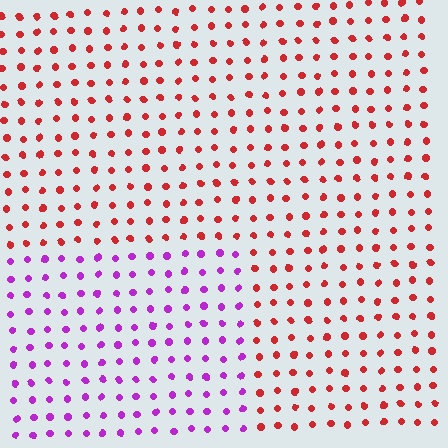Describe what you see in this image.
The image is filled with small red elements in a uniform arrangement. A rectangle-shaped region is visible where the elements are tinted to a slightly different hue, forming a subtle color boundary.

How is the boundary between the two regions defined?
The boundary is defined purely by a slight shift in hue (about 65 degrees). Spacing, size, and orientation are identical on both sides.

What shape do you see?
I see a rectangle.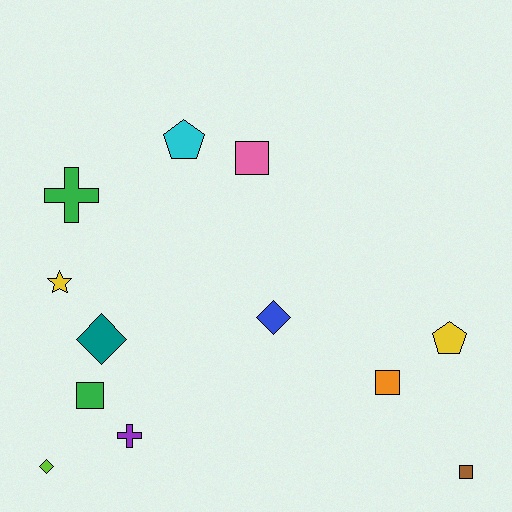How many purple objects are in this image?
There is 1 purple object.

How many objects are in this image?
There are 12 objects.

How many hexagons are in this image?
There are no hexagons.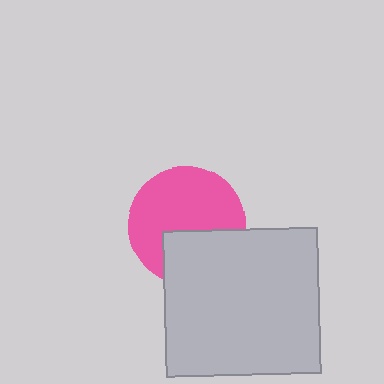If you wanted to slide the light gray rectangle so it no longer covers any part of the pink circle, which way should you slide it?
Slide it down — that is the most direct way to separate the two shapes.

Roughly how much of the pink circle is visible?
Most of it is visible (roughly 66%).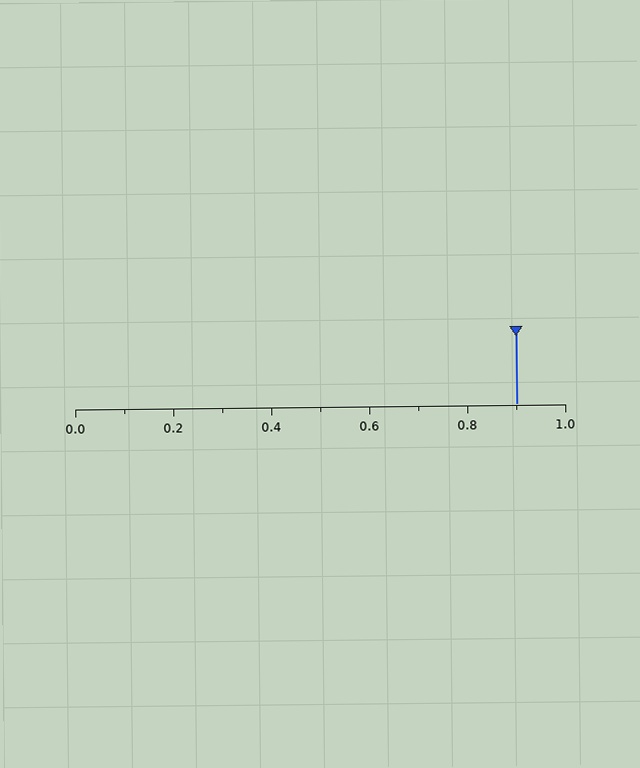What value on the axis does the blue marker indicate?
The marker indicates approximately 0.9.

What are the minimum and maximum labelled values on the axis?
The axis runs from 0.0 to 1.0.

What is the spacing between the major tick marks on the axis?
The major ticks are spaced 0.2 apart.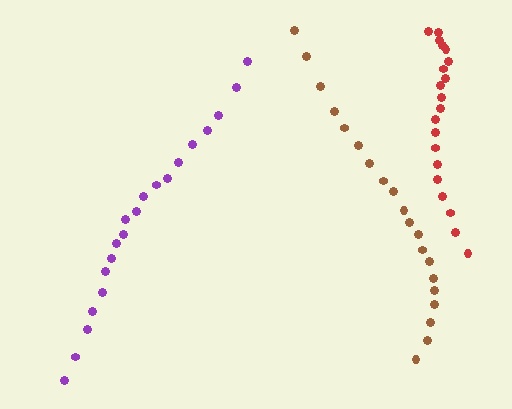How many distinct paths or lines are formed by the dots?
There are 3 distinct paths.